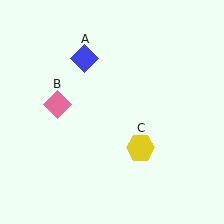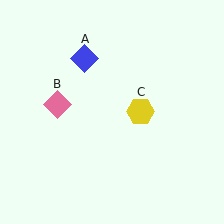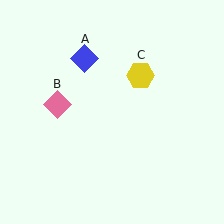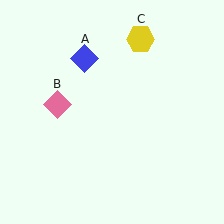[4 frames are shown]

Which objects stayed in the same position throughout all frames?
Blue diamond (object A) and pink diamond (object B) remained stationary.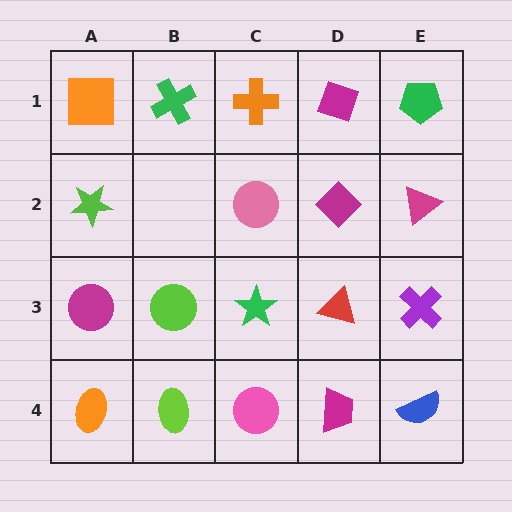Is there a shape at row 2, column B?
No, that cell is empty.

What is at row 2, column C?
A pink circle.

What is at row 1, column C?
An orange cross.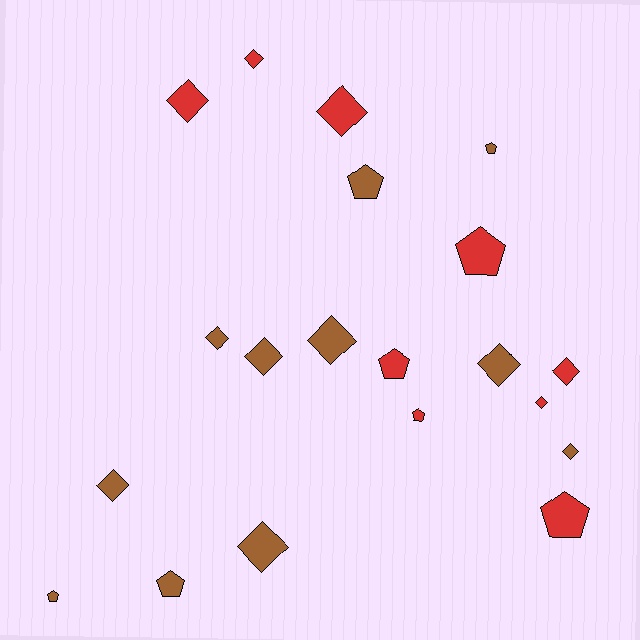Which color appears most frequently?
Brown, with 11 objects.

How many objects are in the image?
There are 20 objects.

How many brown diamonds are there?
There are 7 brown diamonds.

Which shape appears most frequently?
Diamond, with 12 objects.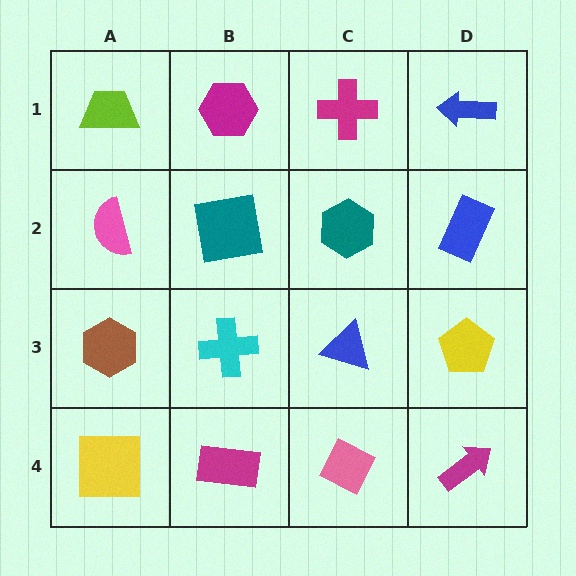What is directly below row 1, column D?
A blue rectangle.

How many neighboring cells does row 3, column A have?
3.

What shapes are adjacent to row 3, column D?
A blue rectangle (row 2, column D), a magenta arrow (row 4, column D), a blue triangle (row 3, column C).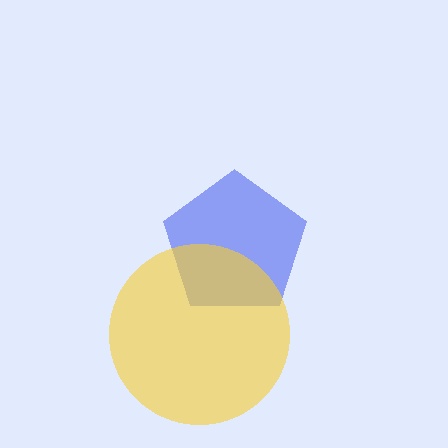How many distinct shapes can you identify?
There are 2 distinct shapes: a blue pentagon, a yellow circle.